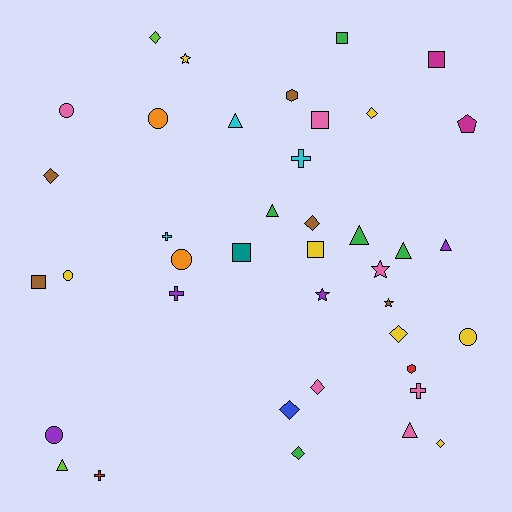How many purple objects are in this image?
There are 4 purple objects.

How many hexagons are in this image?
There are 2 hexagons.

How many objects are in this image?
There are 40 objects.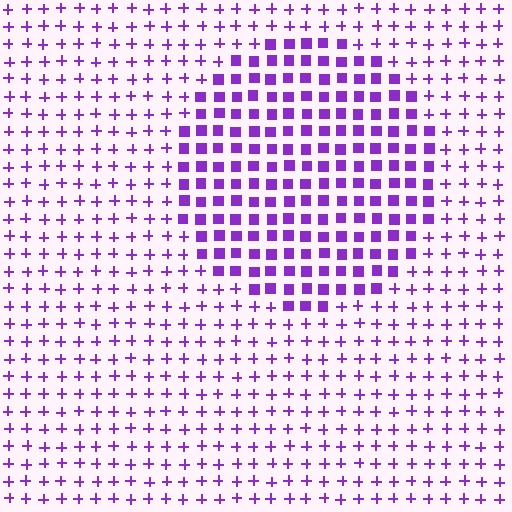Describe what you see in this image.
The image is filled with small purple elements arranged in a uniform grid. A circle-shaped region contains squares, while the surrounding area contains plus signs. The boundary is defined purely by the change in element shape.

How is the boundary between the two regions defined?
The boundary is defined by a change in element shape: squares inside vs. plus signs outside. All elements share the same color and spacing.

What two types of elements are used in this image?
The image uses squares inside the circle region and plus signs outside it.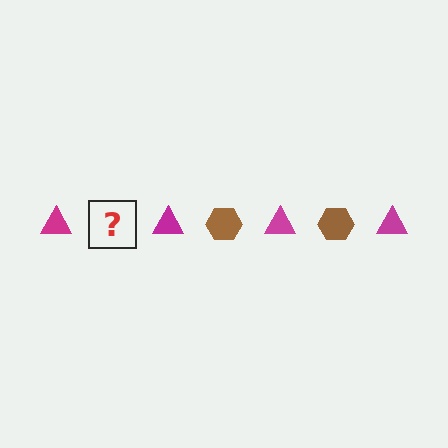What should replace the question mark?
The question mark should be replaced with a brown hexagon.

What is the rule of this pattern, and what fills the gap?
The rule is that the pattern alternates between magenta triangle and brown hexagon. The gap should be filled with a brown hexagon.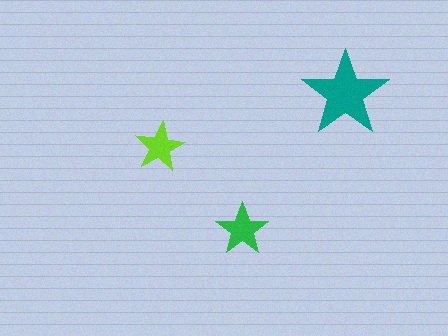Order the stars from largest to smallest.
the teal one, the green one, the lime one.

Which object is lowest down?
The green star is bottommost.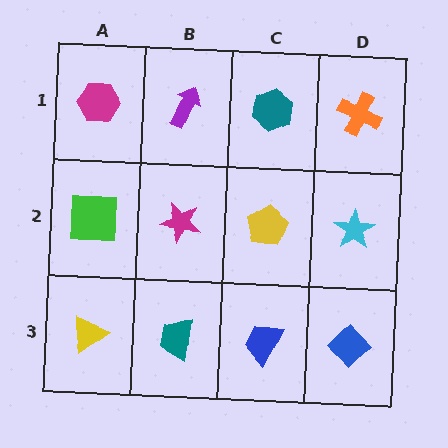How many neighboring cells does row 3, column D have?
2.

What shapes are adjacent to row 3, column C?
A yellow pentagon (row 2, column C), a teal trapezoid (row 3, column B), a blue diamond (row 3, column D).